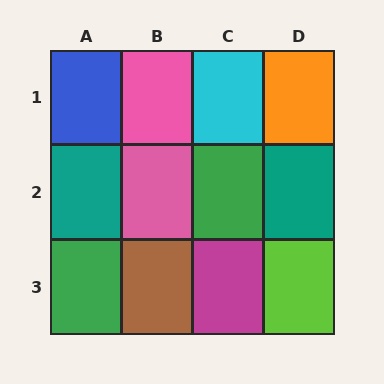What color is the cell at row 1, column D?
Orange.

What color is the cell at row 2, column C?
Green.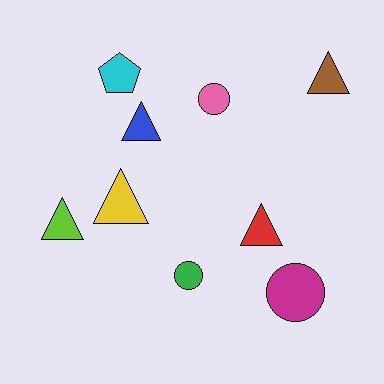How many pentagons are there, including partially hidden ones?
There is 1 pentagon.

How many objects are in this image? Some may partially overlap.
There are 9 objects.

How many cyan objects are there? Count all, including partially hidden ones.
There is 1 cyan object.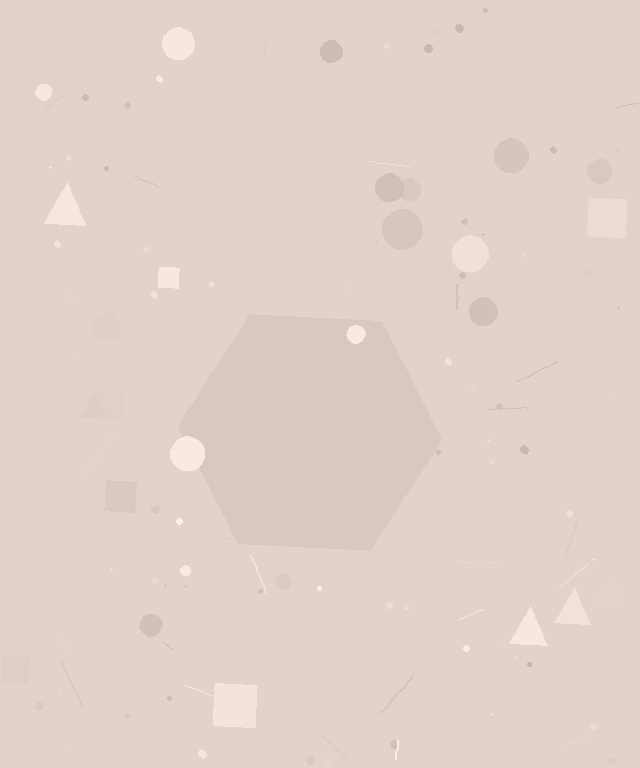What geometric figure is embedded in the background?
A hexagon is embedded in the background.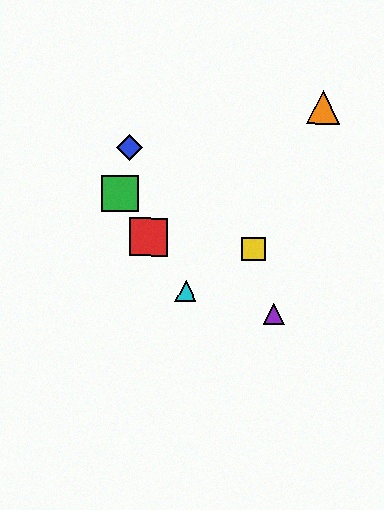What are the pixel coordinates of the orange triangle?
The orange triangle is at (323, 107).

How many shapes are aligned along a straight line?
3 shapes (the red square, the green square, the cyan triangle) are aligned along a straight line.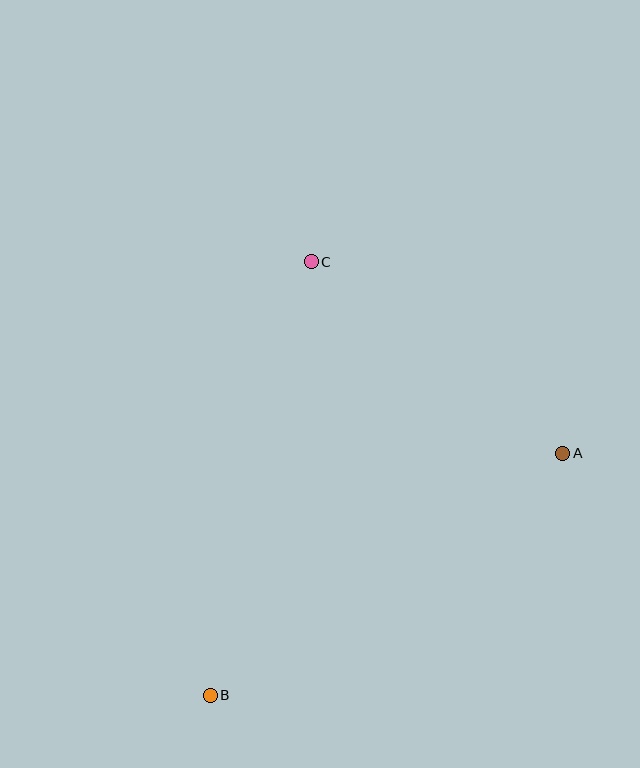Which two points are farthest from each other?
Points B and C are farthest from each other.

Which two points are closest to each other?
Points A and C are closest to each other.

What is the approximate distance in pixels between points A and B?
The distance between A and B is approximately 427 pixels.